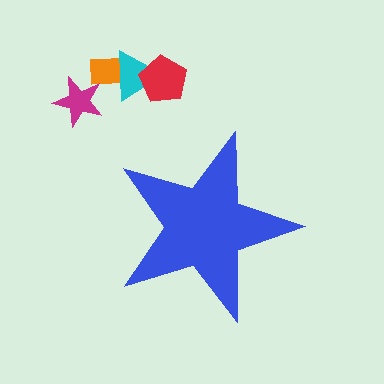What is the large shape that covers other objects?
A blue star.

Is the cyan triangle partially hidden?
No, the cyan triangle is fully visible.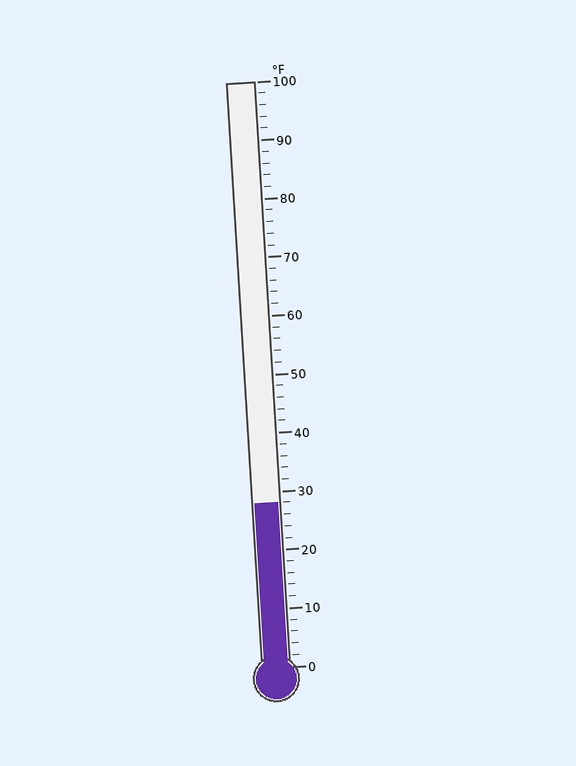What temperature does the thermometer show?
The thermometer shows approximately 28°F.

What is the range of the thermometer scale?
The thermometer scale ranges from 0°F to 100°F.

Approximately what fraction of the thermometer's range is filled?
The thermometer is filled to approximately 30% of its range.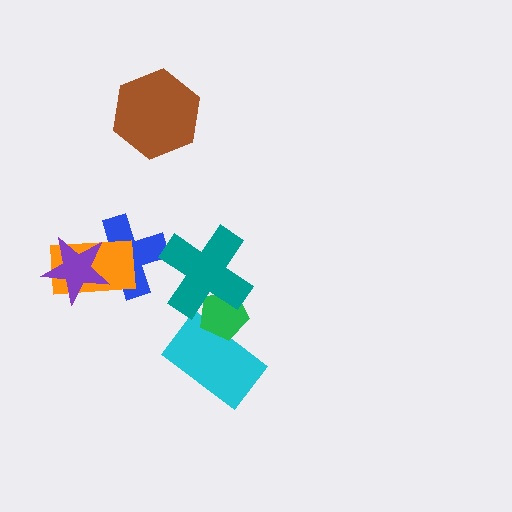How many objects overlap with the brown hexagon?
0 objects overlap with the brown hexagon.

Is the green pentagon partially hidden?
Yes, it is partially covered by another shape.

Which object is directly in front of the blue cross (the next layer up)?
The orange rectangle is directly in front of the blue cross.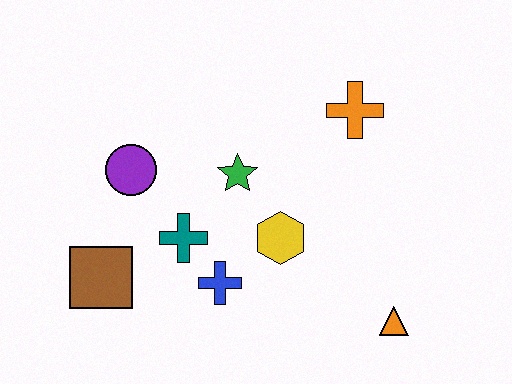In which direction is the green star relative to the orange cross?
The green star is to the left of the orange cross.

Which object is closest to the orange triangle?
The yellow hexagon is closest to the orange triangle.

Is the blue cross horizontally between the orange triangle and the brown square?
Yes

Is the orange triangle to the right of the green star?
Yes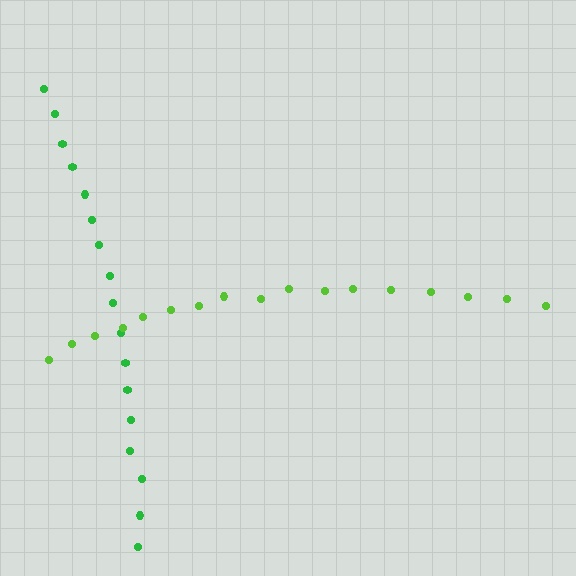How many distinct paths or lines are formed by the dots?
There are 2 distinct paths.